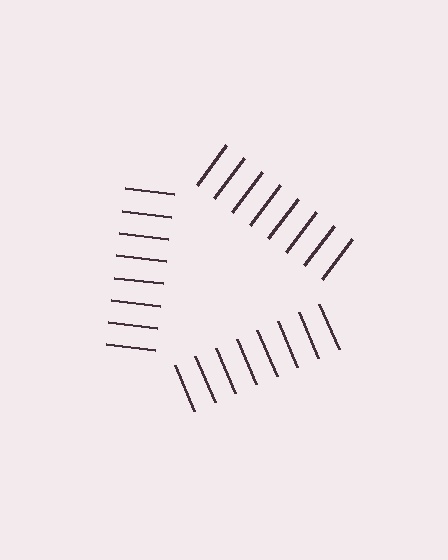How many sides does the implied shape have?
3 sides — the line-ends trace a triangle.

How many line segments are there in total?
24 — 8 along each of the 3 edges.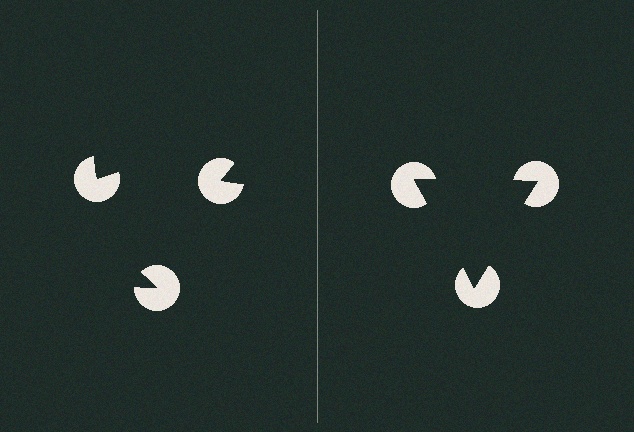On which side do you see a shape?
An illusory triangle appears on the right side. On the left side the wedge cuts are rotated, so no coherent shape forms.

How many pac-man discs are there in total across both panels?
6 — 3 on each side.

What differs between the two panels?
The pac-man discs are positioned identically on both sides; only the wedge orientations differ. On the right they align to a triangle; on the left they are misaligned.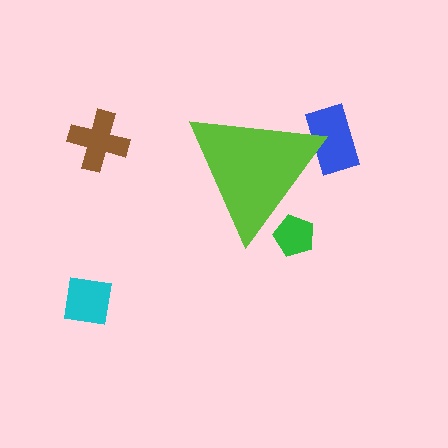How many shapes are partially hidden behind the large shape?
2 shapes are partially hidden.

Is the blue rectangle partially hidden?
Yes, the blue rectangle is partially hidden behind the lime triangle.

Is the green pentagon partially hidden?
Yes, the green pentagon is partially hidden behind the lime triangle.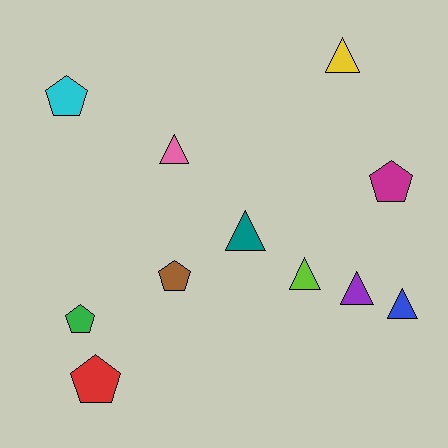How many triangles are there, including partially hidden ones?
There are 6 triangles.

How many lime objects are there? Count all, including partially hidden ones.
There is 1 lime object.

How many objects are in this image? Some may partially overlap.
There are 11 objects.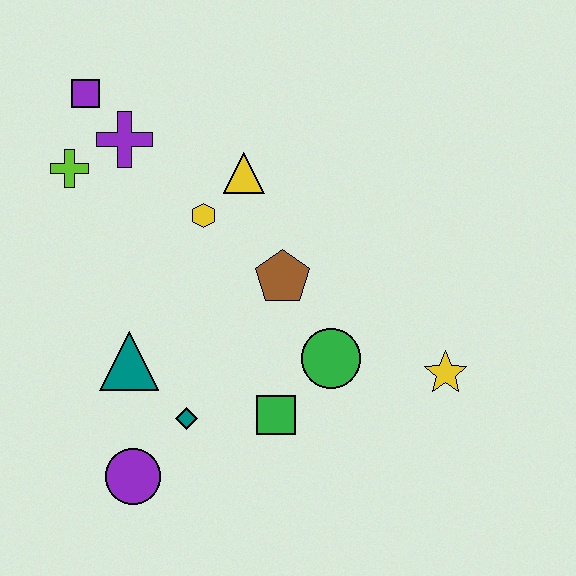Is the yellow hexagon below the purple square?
Yes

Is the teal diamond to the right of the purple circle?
Yes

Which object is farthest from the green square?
The purple square is farthest from the green square.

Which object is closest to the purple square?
The purple cross is closest to the purple square.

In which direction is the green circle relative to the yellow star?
The green circle is to the left of the yellow star.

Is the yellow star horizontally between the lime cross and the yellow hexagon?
No